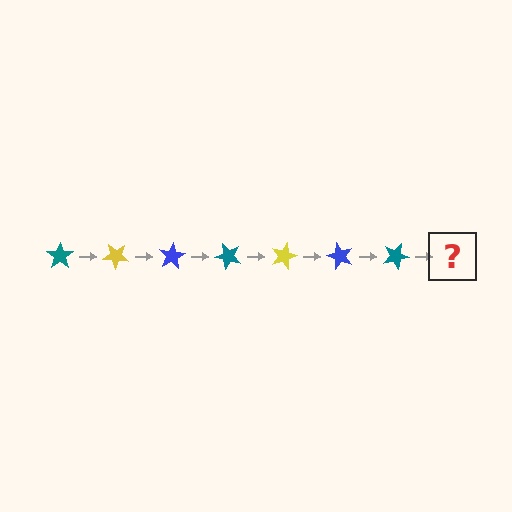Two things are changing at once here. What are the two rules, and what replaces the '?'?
The two rules are that it rotates 40 degrees each step and the color cycles through teal, yellow, and blue. The '?' should be a yellow star, rotated 280 degrees from the start.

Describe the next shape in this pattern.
It should be a yellow star, rotated 280 degrees from the start.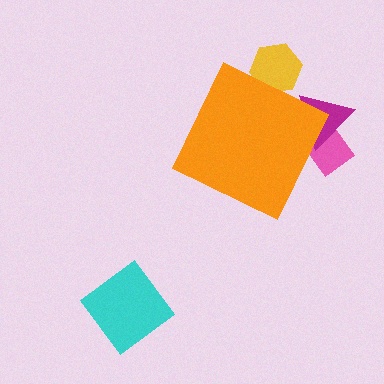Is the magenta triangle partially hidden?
Yes, the magenta triangle is partially hidden behind the orange diamond.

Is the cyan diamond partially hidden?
No, the cyan diamond is fully visible.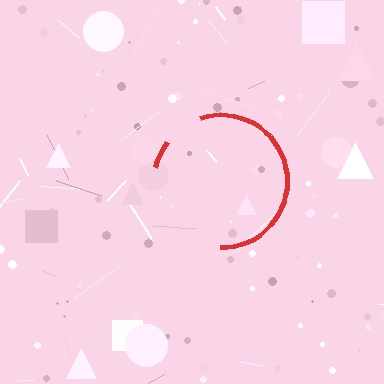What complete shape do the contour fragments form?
The contour fragments form a circle.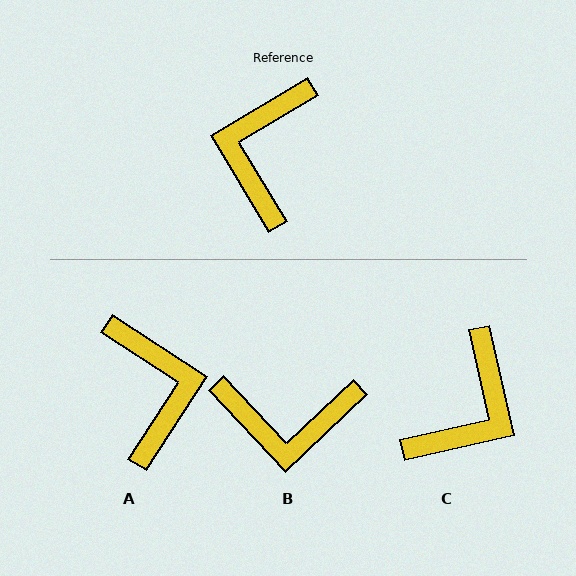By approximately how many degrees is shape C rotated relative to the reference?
Approximately 162 degrees counter-clockwise.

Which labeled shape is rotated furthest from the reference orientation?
C, about 162 degrees away.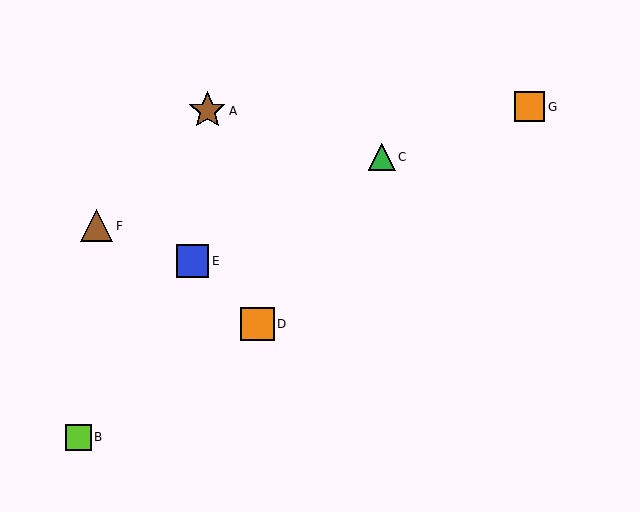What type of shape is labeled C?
Shape C is a green triangle.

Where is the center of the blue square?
The center of the blue square is at (193, 261).